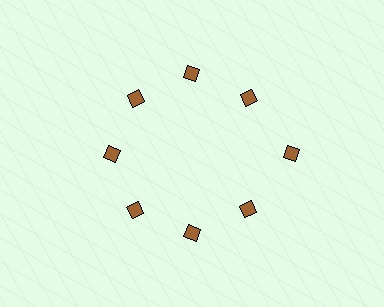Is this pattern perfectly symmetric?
No. The 8 brown diamonds are arranged in a ring, but one element near the 3 o'clock position is pushed outward from the center, breaking the 8-fold rotational symmetry.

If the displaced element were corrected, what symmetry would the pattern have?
It would have 8-fold rotational symmetry — the pattern would map onto itself every 45 degrees.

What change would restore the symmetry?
The symmetry would be restored by moving it inward, back onto the ring so that all 8 diamonds sit at equal angles and equal distance from the center.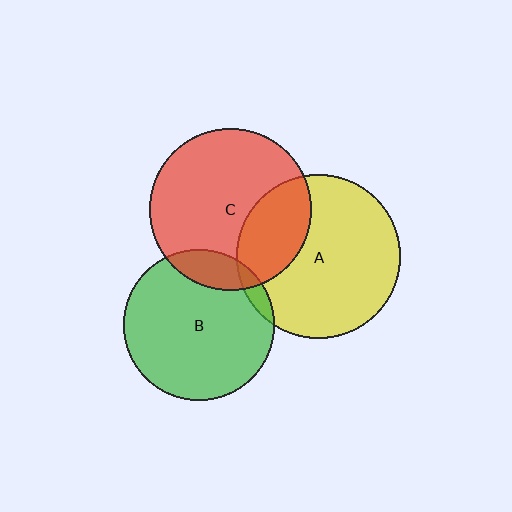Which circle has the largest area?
Circle A (yellow).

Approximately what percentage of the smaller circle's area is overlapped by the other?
Approximately 5%.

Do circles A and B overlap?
Yes.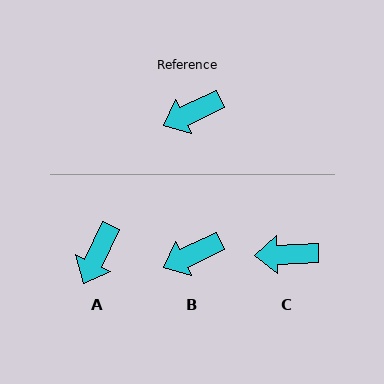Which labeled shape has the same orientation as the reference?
B.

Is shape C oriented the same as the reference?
No, it is off by about 23 degrees.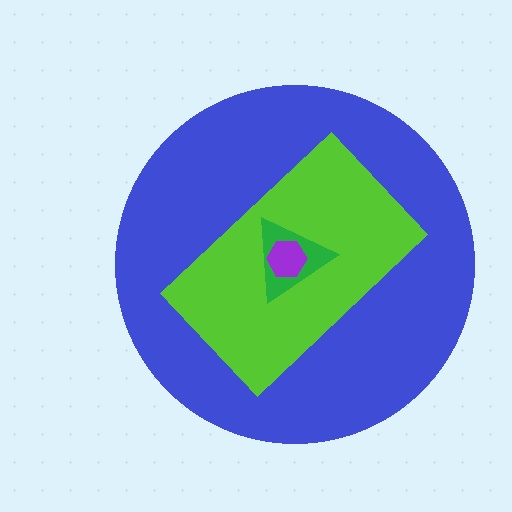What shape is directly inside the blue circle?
The lime rectangle.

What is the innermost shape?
The purple hexagon.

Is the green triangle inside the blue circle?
Yes.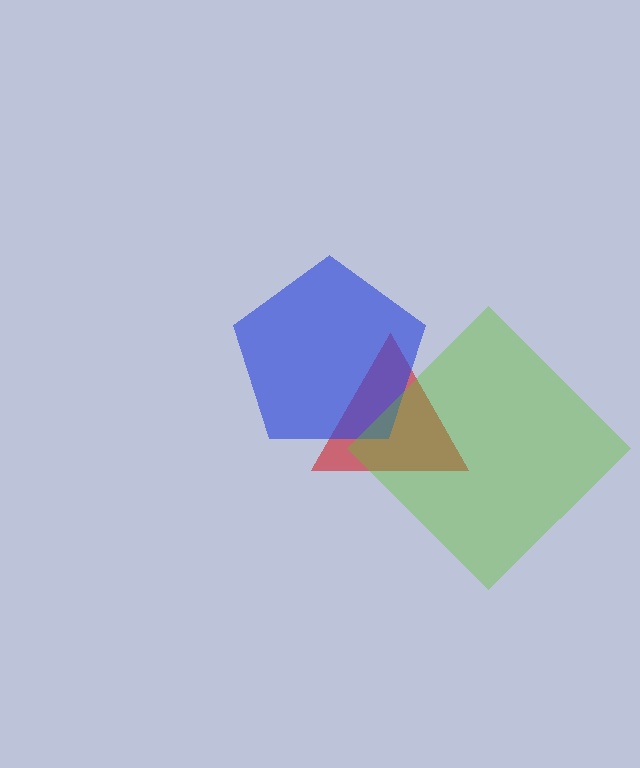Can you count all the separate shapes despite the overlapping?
Yes, there are 3 separate shapes.